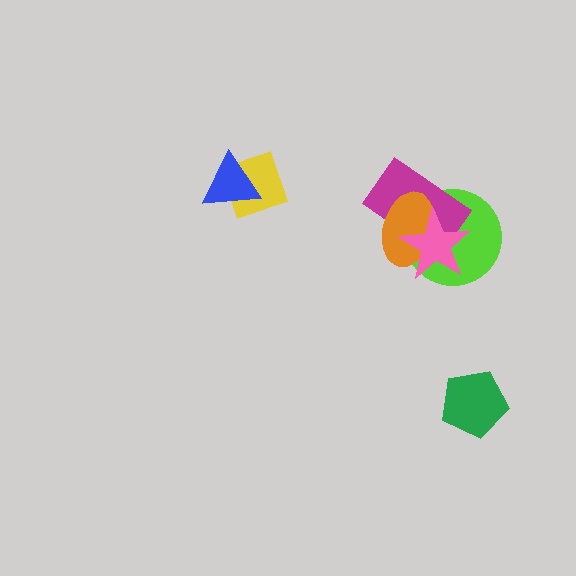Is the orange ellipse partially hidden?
Yes, it is partially covered by another shape.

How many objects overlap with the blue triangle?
1 object overlaps with the blue triangle.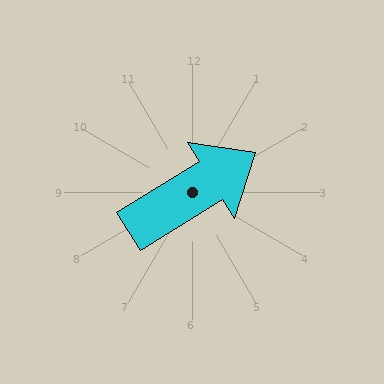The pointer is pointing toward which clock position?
Roughly 2 o'clock.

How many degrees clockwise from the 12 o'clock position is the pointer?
Approximately 58 degrees.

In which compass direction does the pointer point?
Northeast.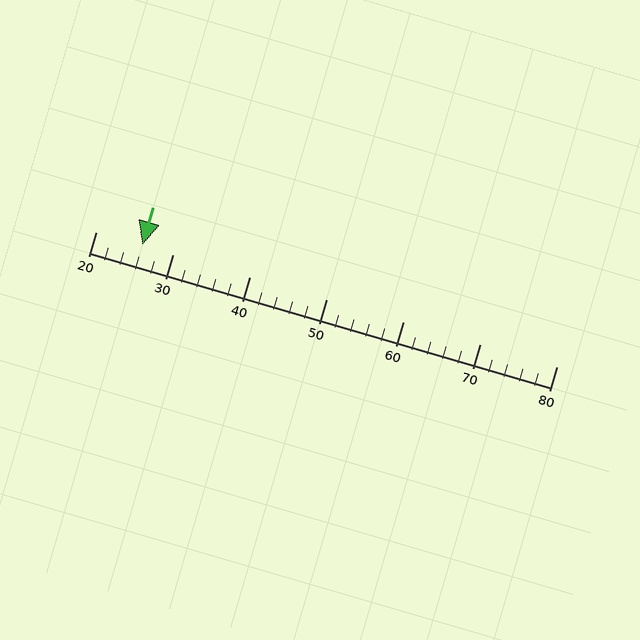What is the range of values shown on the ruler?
The ruler shows values from 20 to 80.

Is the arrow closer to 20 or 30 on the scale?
The arrow is closer to 30.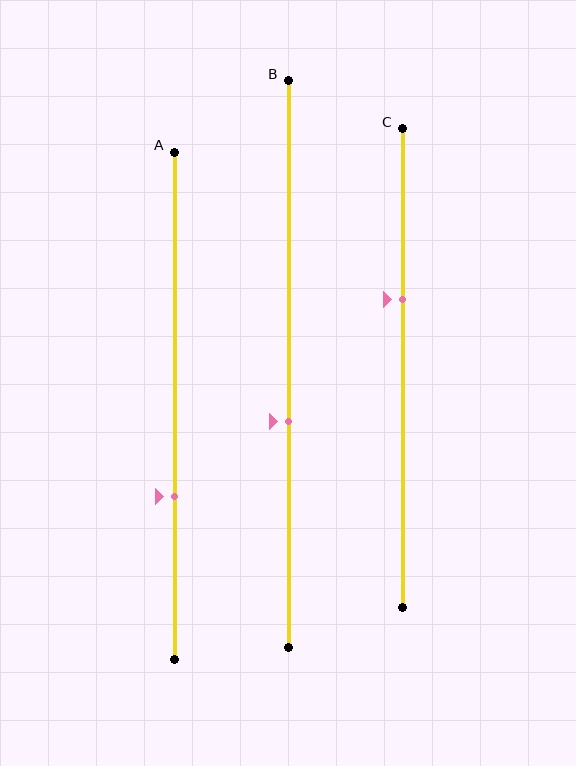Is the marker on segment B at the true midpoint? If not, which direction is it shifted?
No, the marker on segment B is shifted downward by about 10% of the segment length.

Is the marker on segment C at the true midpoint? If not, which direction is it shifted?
No, the marker on segment C is shifted upward by about 14% of the segment length.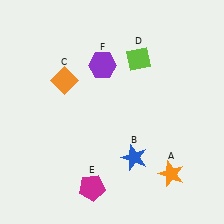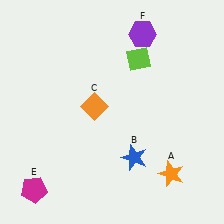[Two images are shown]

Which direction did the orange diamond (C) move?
The orange diamond (C) moved right.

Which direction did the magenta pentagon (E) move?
The magenta pentagon (E) moved left.